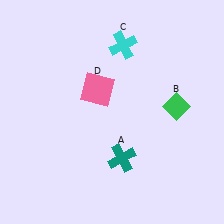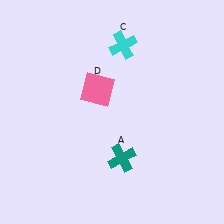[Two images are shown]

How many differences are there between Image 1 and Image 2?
There is 1 difference between the two images.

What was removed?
The green diamond (B) was removed in Image 2.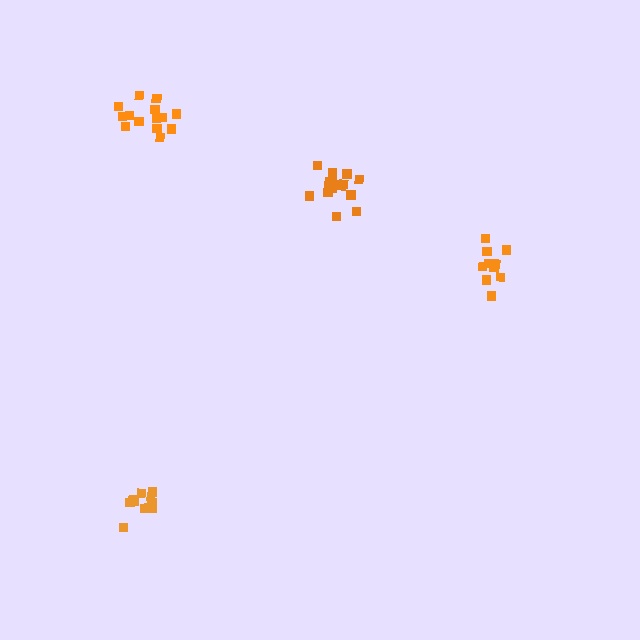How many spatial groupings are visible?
There are 4 spatial groupings.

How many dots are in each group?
Group 1: 14 dots, Group 2: 10 dots, Group 3: 12 dots, Group 4: 15 dots (51 total).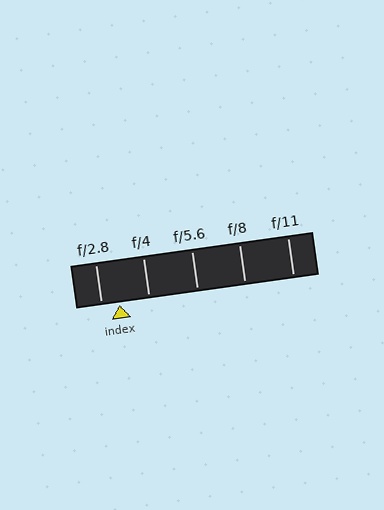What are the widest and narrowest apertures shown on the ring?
The widest aperture shown is f/2.8 and the narrowest is f/11.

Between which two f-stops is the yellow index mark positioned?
The index mark is between f/2.8 and f/4.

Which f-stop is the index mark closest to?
The index mark is closest to f/2.8.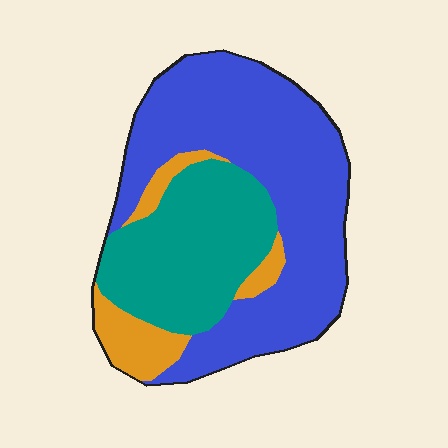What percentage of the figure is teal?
Teal takes up between a quarter and a half of the figure.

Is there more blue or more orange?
Blue.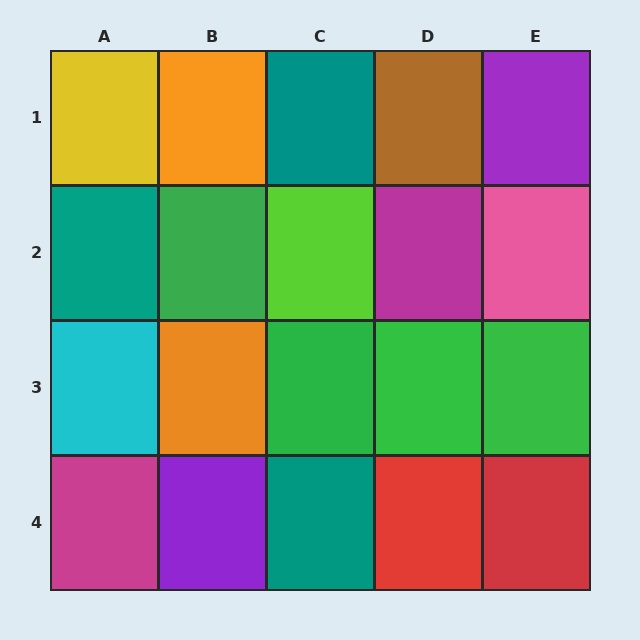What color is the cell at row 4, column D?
Red.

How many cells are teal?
3 cells are teal.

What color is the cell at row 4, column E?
Red.